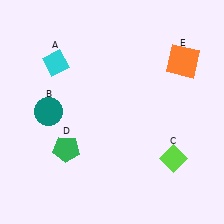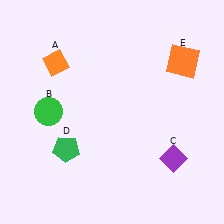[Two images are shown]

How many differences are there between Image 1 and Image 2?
There are 3 differences between the two images.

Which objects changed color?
A changed from cyan to orange. B changed from teal to green. C changed from lime to purple.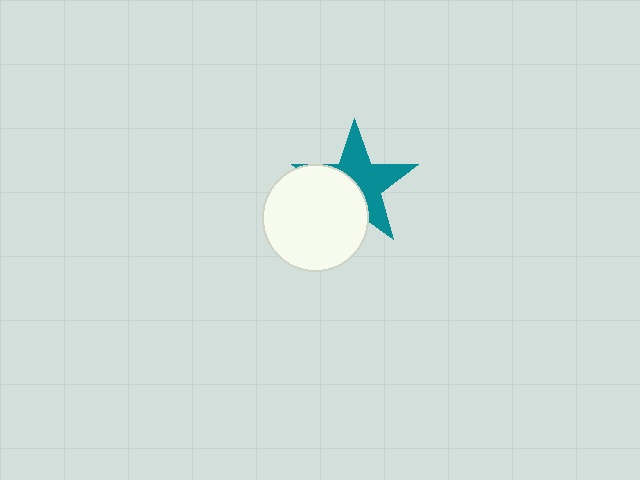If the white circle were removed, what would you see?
You would see the complete teal star.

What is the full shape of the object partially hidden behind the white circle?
The partially hidden object is a teal star.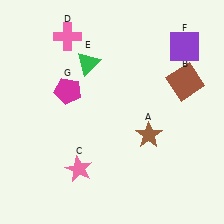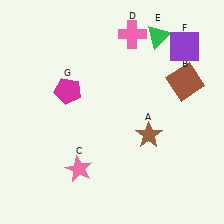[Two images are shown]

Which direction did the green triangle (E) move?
The green triangle (E) moved right.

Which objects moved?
The objects that moved are: the pink cross (D), the green triangle (E).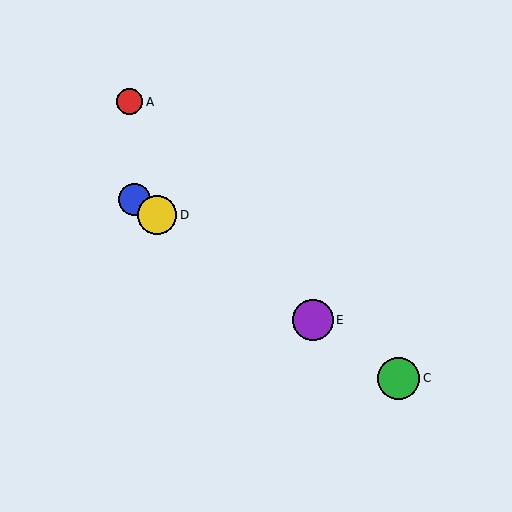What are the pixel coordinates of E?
Object E is at (313, 320).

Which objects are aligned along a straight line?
Objects B, C, D, E are aligned along a straight line.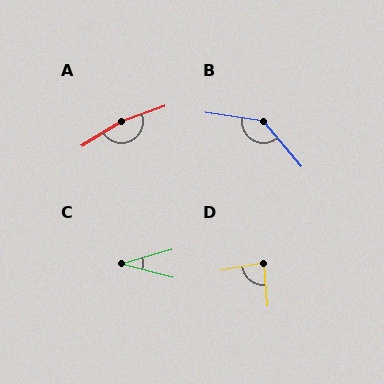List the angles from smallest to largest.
C (30°), D (85°), B (139°), A (167°).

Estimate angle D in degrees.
Approximately 85 degrees.